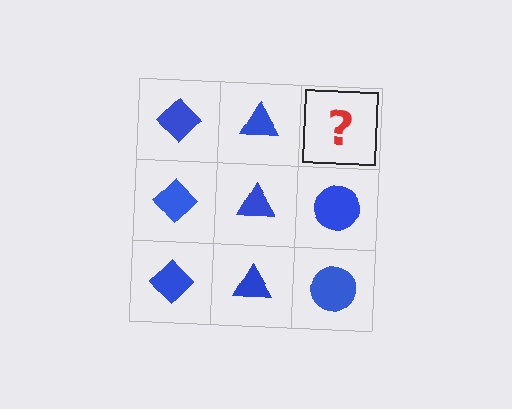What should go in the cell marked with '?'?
The missing cell should contain a blue circle.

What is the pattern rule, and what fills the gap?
The rule is that each column has a consistent shape. The gap should be filled with a blue circle.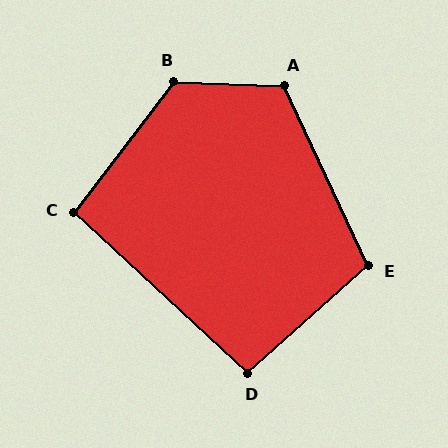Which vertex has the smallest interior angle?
C, at approximately 95 degrees.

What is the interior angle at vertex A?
Approximately 117 degrees (obtuse).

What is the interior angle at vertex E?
Approximately 106 degrees (obtuse).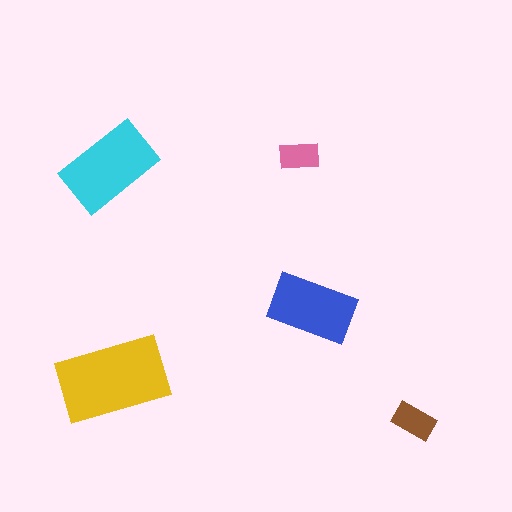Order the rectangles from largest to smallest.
the yellow one, the cyan one, the blue one, the brown one, the pink one.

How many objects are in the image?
There are 5 objects in the image.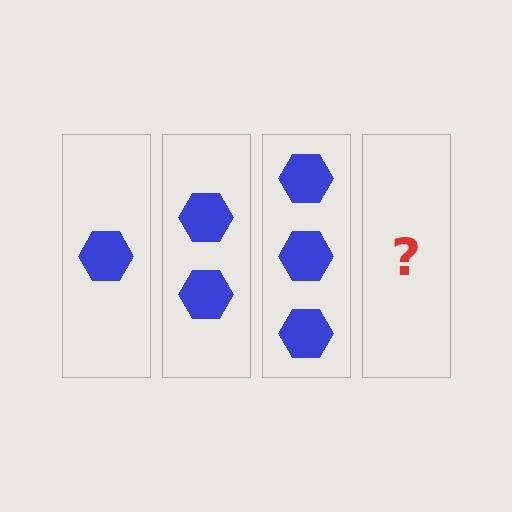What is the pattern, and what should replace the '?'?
The pattern is that each step adds one more hexagon. The '?' should be 4 hexagons.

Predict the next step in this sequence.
The next step is 4 hexagons.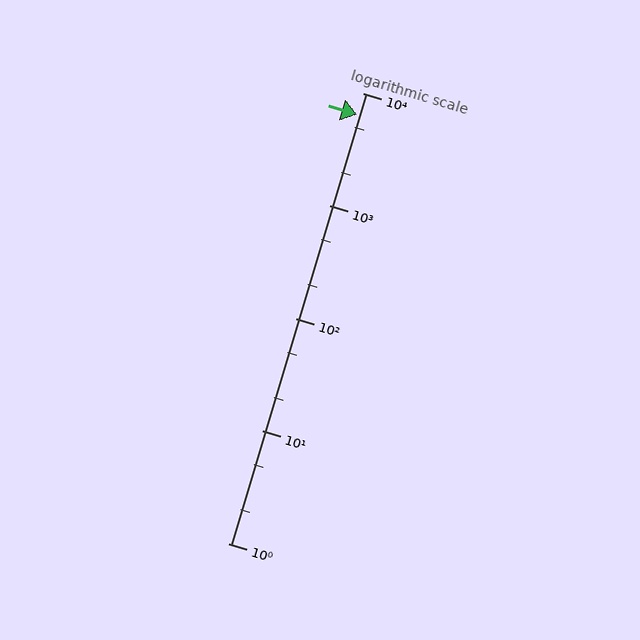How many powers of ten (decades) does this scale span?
The scale spans 4 decades, from 1 to 10000.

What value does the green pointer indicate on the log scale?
The pointer indicates approximately 6400.